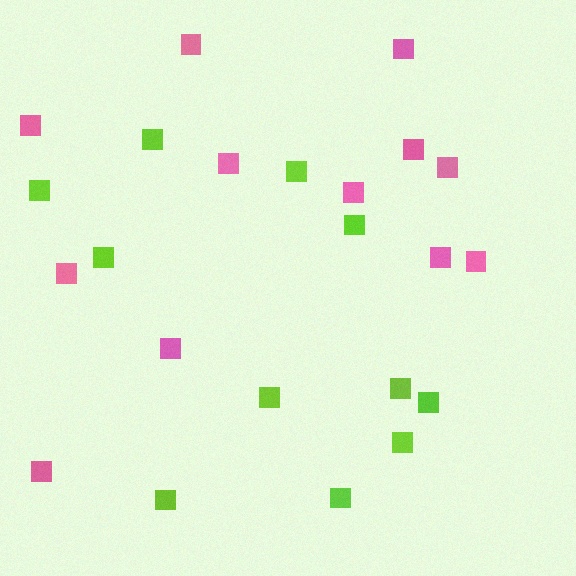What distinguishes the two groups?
There are 2 groups: one group of lime squares (11) and one group of pink squares (12).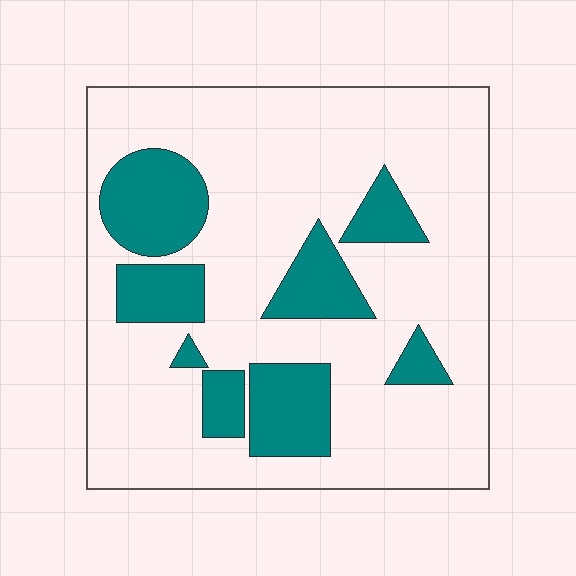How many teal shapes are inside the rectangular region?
8.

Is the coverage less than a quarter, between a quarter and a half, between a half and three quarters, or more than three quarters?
Less than a quarter.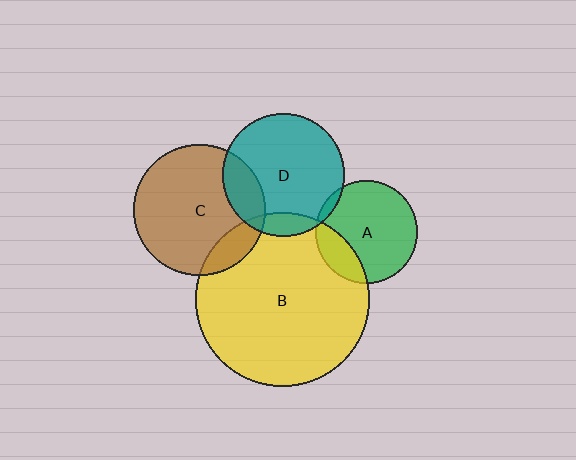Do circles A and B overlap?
Yes.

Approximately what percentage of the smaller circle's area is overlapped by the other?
Approximately 20%.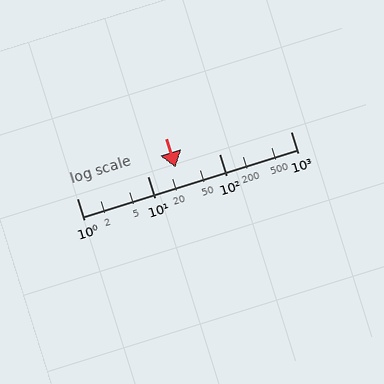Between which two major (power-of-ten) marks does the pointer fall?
The pointer is between 10 and 100.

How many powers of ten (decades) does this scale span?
The scale spans 3 decades, from 1 to 1000.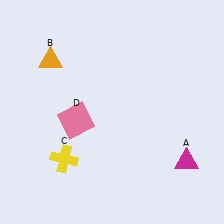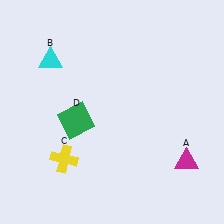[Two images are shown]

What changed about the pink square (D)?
In Image 1, D is pink. In Image 2, it changed to green.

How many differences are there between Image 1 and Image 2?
There are 2 differences between the two images.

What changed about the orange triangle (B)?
In Image 1, B is orange. In Image 2, it changed to cyan.